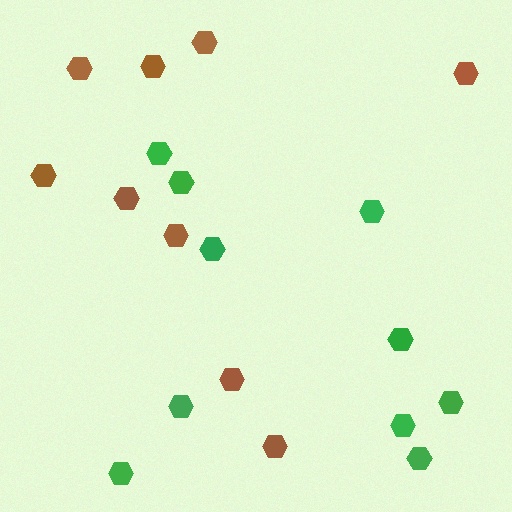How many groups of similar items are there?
There are 2 groups: one group of green hexagons (10) and one group of brown hexagons (9).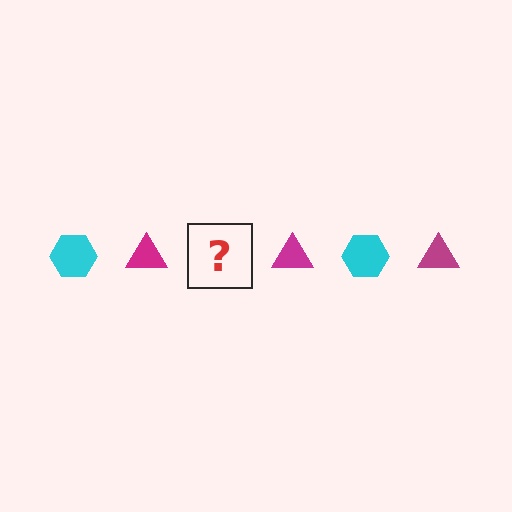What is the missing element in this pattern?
The missing element is a cyan hexagon.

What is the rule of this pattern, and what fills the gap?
The rule is that the pattern alternates between cyan hexagon and magenta triangle. The gap should be filled with a cyan hexagon.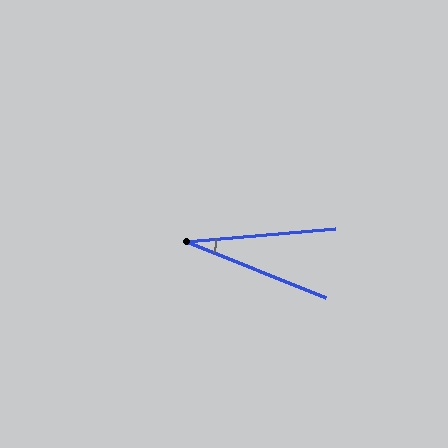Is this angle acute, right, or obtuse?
It is acute.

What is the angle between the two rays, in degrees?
Approximately 27 degrees.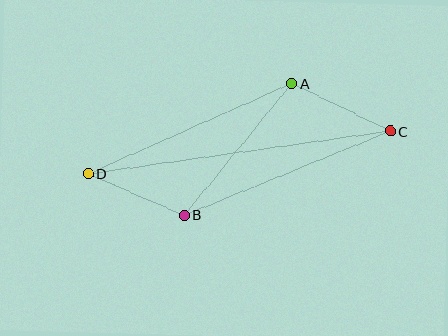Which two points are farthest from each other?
Points C and D are farthest from each other.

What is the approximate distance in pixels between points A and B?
The distance between A and B is approximately 170 pixels.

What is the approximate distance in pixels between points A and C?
The distance between A and C is approximately 109 pixels.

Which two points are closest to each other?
Points B and D are closest to each other.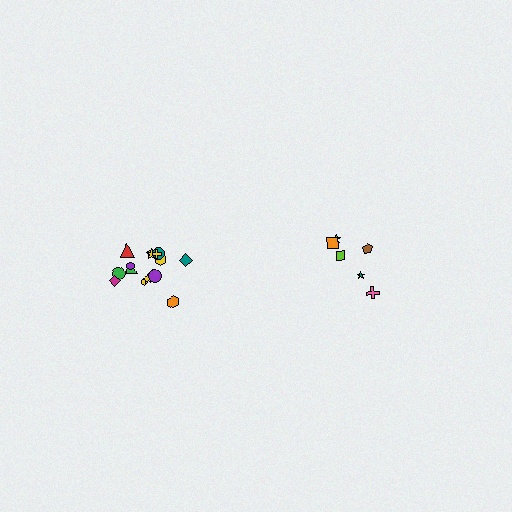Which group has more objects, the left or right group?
The left group.